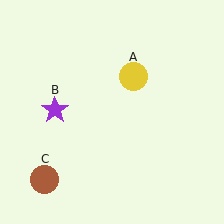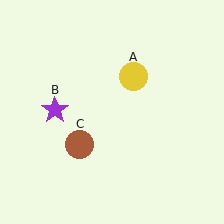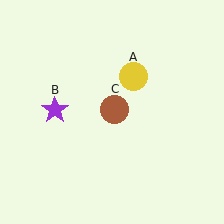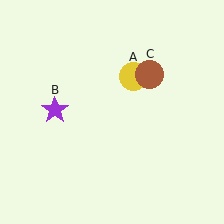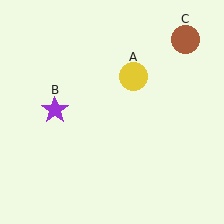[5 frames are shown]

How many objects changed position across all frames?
1 object changed position: brown circle (object C).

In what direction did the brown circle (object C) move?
The brown circle (object C) moved up and to the right.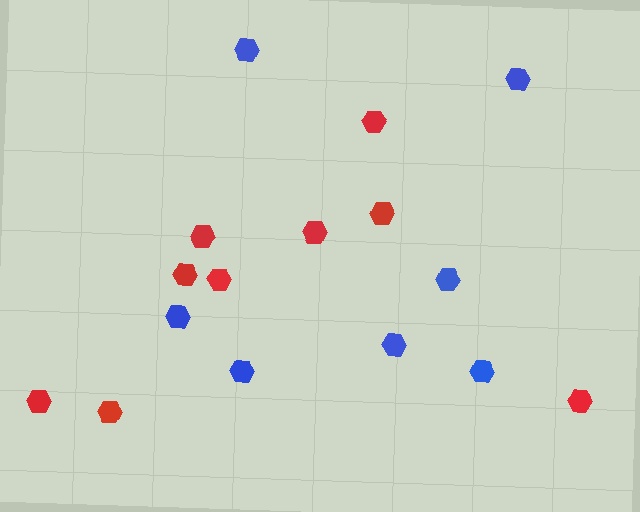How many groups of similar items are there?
There are 2 groups: one group of red hexagons (9) and one group of blue hexagons (7).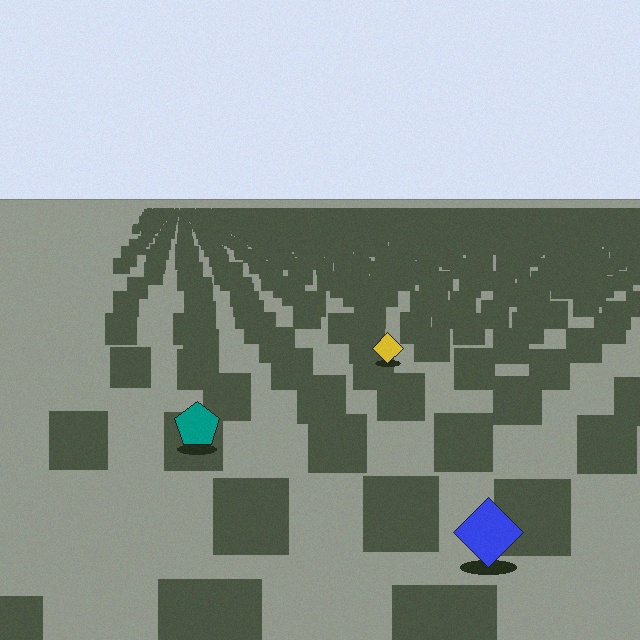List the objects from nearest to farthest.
From nearest to farthest: the blue diamond, the teal pentagon, the yellow diamond.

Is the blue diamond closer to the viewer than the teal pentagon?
Yes. The blue diamond is closer — you can tell from the texture gradient: the ground texture is coarser near it.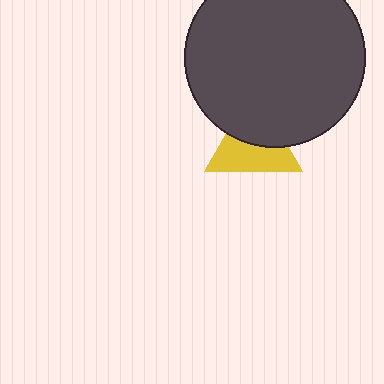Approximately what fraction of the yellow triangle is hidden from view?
Roughly 46% of the yellow triangle is hidden behind the dark gray circle.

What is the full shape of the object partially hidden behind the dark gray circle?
The partially hidden object is a yellow triangle.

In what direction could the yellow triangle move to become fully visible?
The yellow triangle could move down. That would shift it out from behind the dark gray circle entirely.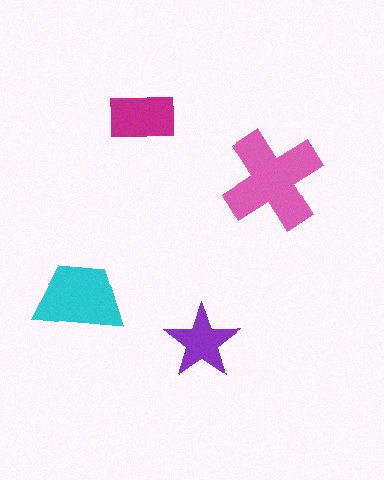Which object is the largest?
The pink cross.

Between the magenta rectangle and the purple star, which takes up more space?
The magenta rectangle.